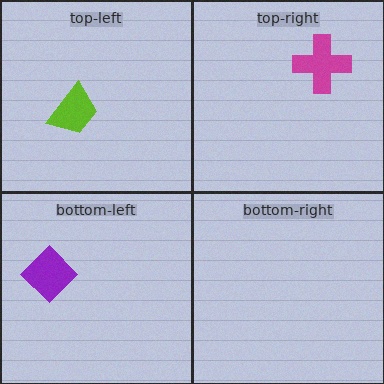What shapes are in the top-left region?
The lime trapezoid.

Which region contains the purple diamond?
The bottom-left region.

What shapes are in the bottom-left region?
The purple diamond.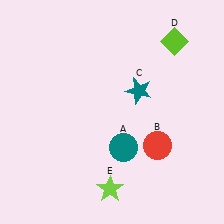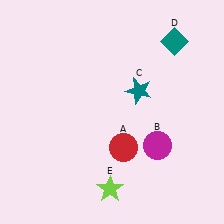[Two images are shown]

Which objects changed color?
A changed from teal to red. B changed from red to magenta. D changed from lime to teal.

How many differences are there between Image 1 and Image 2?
There are 3 differences between the two images.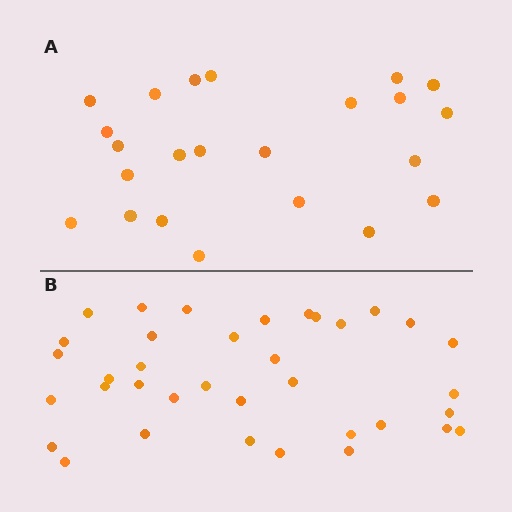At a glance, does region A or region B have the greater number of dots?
Region B (the bottom region) has more dots.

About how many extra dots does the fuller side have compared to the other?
Region B has approximately 15 more dots than region A.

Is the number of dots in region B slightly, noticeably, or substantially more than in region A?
Region B has substantially more. The ratio is roughly 1.6 to 1.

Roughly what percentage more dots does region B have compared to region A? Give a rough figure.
About 55% more.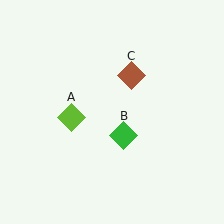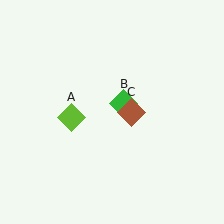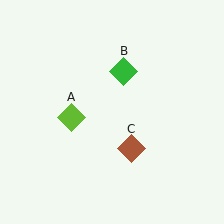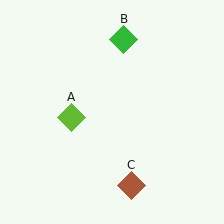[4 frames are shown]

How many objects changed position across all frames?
2 objects changed position: green diamond (object B), brown diamond (object C).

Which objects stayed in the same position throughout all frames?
Lime diamond (object A) remained stationary.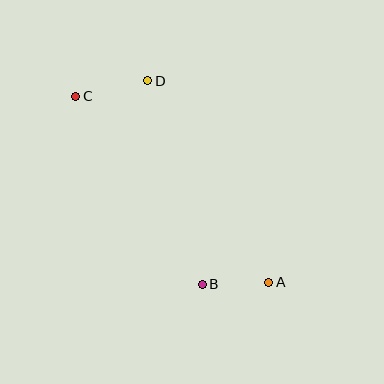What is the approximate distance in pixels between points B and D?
The distance between B and D is approximately 211 pixels.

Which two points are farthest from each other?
Points A and C are farthest from each other.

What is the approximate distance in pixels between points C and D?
The distance between C and D is approximately 73 pixels.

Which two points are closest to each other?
Points A and B are closest to each other.